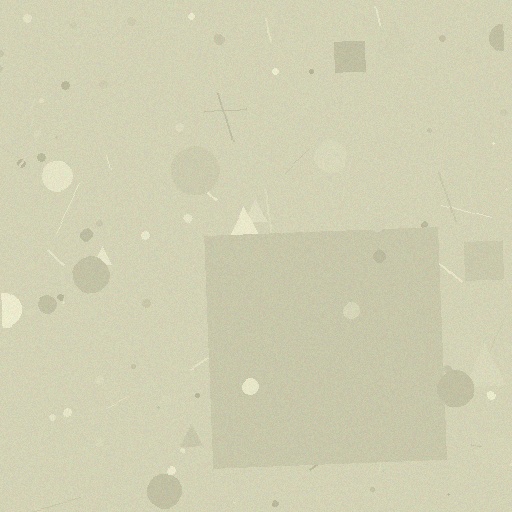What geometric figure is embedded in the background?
A square is embedded in the background.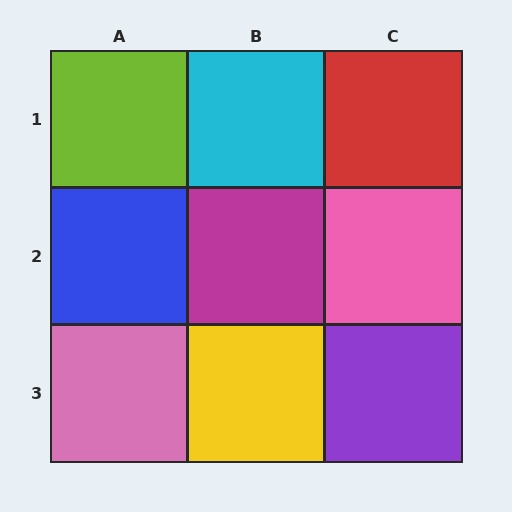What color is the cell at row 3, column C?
Purple.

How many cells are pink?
2 cells are pink.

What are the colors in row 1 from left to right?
Lime, cyan, red.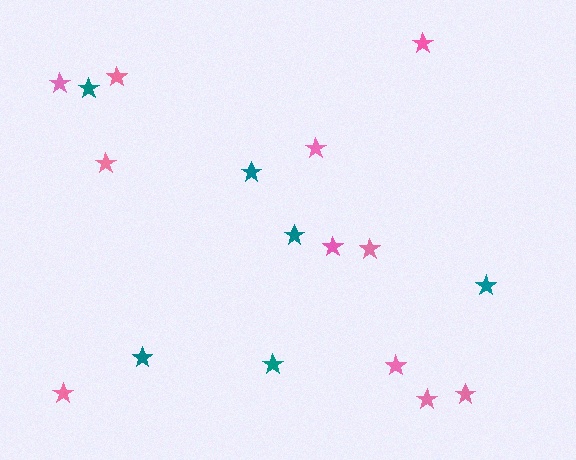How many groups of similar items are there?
There are 2 groups: one group of pink stars (11) and one group of teal stars (6).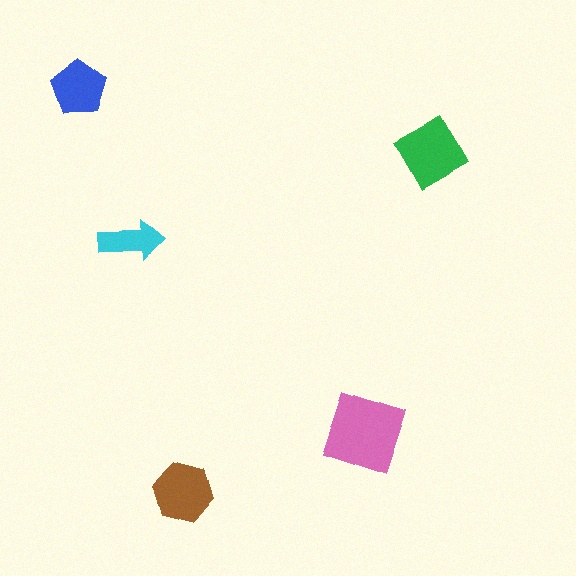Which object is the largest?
The pink diamond.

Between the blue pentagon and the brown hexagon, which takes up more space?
The brown hexagon.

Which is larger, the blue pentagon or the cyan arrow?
The blue pentagon.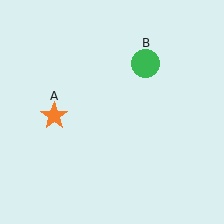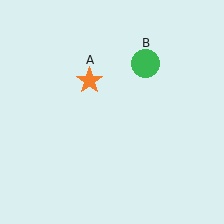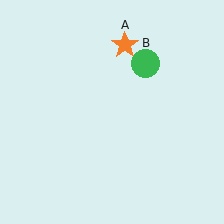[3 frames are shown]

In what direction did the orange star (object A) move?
The orange star (object A) moved up and to the right.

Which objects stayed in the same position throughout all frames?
Green circle (object B) remained stationary.